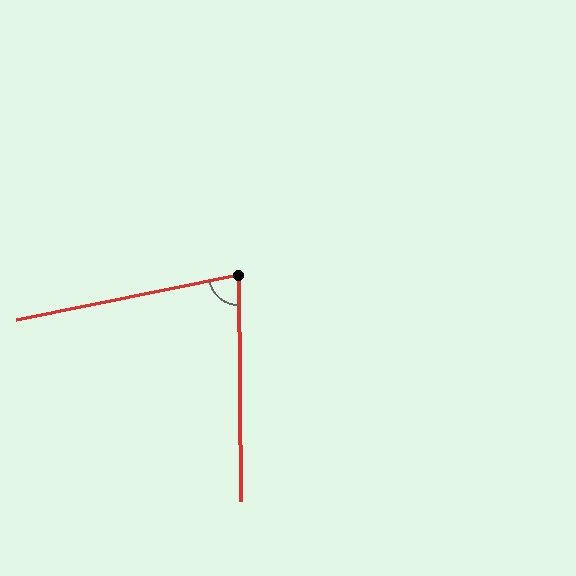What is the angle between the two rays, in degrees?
Approximately 79 degrees.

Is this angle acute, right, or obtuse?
It is acute.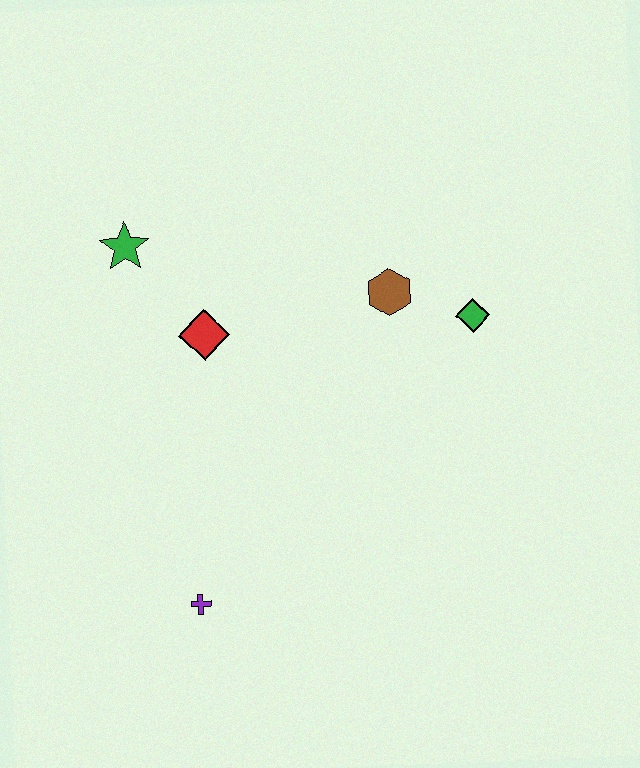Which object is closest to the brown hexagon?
The green diamond is closest to the brown hexagon.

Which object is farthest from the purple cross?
The green diamond is farthest from the purple cross.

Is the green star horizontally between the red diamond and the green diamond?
No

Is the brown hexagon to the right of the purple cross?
Yes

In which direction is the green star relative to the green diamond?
The green star is to the left of the green diamond.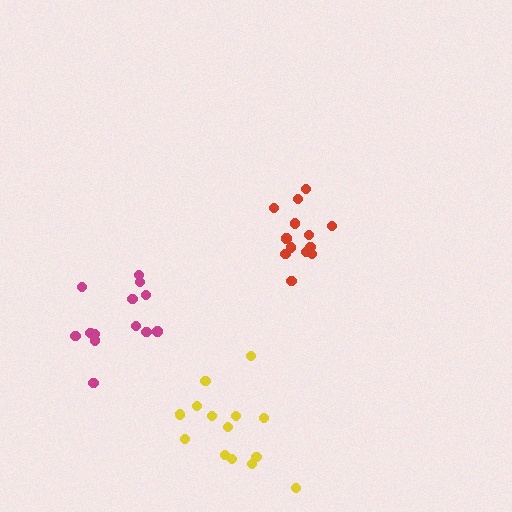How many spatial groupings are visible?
There are 3 spatial groupings.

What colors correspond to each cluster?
The clusters are colored: yellow, red, magenta.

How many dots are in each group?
Group 1: 14 dots, Group 2: 13 dots, Group 3: 13 dots (40 total).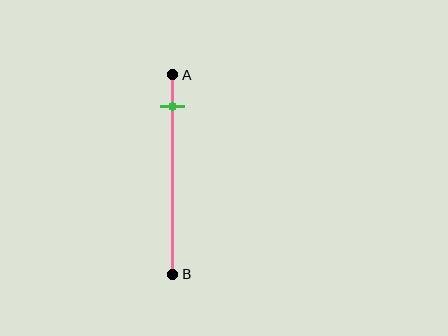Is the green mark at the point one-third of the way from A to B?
No, the mark is at about 15% from A, not at the 33% one-third point.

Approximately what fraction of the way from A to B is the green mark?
The green mark is approximately 15% of the way from A to B.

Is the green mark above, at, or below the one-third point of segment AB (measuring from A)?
The green mark is above the one-third point of segment AB.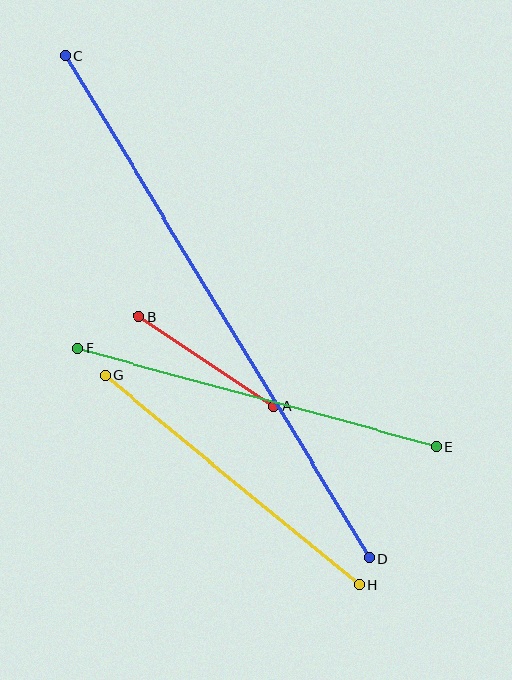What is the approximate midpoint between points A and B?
The midpoint is at approximately (206, 362) pixels.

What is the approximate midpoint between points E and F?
The midpoint is at approximately (257, 397) pixels.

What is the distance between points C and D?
The distance is approximately 587 pixels.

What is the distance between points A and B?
The distance is approximately 162 pixels.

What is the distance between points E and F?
The distance is approximately 371 pixels.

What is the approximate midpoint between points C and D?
The midpoint is at approximately (217, 307) pixels.